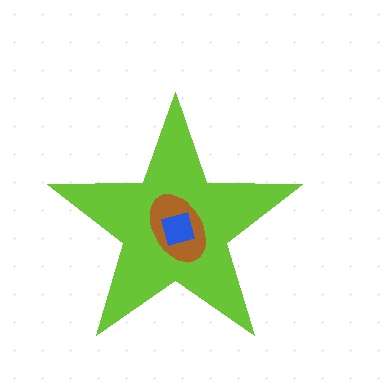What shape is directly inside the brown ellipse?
The blue square.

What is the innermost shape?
The blue square.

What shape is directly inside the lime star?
The brown ellipse.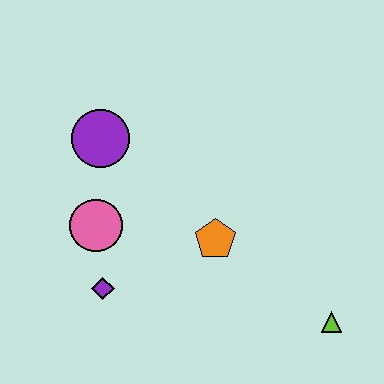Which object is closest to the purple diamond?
The pink circle is closest to the purple diamond.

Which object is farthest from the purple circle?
The lime triangle is farthest from the purple circle.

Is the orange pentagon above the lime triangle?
Yes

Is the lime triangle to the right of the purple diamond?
Yes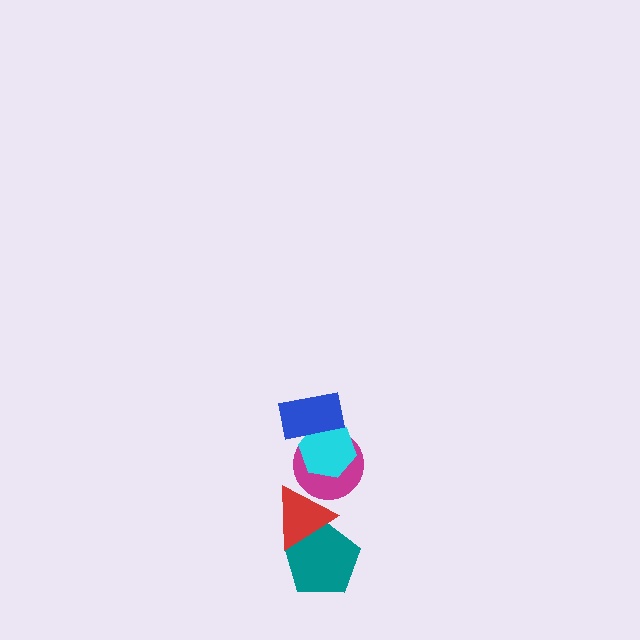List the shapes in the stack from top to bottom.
From top to bottom: the blue rectangle, the cyan hexagon, the magenta circle, the red triangle, the teal pentagon.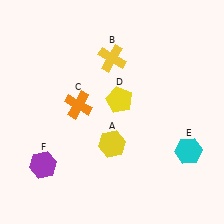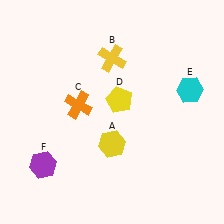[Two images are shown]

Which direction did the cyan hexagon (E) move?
The cyan hexagon (E) moved up.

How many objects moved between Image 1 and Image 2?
1 object moved between the two images.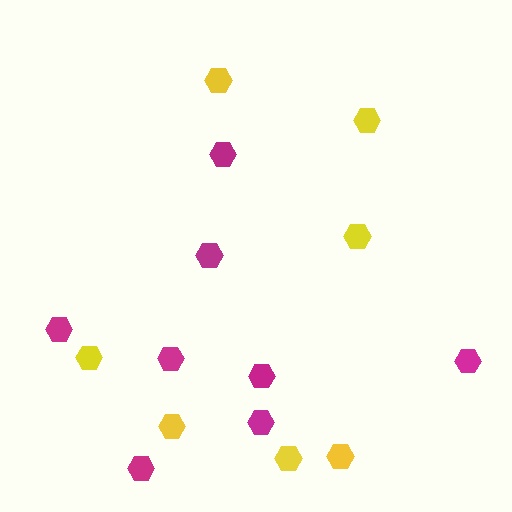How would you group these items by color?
There are 2 groups: one group of yellow hexagons (7) and one group of magenta hexagons (8).